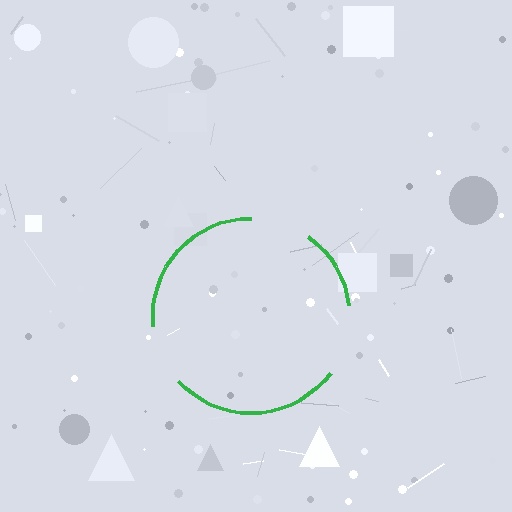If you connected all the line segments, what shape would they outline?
They would outline a circle.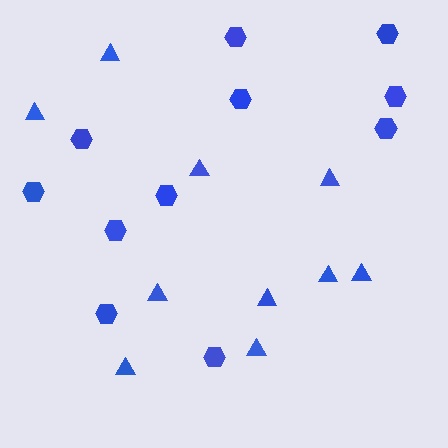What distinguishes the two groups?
There are 2 groups: one group of triangles (10) and one group of hexagons (11).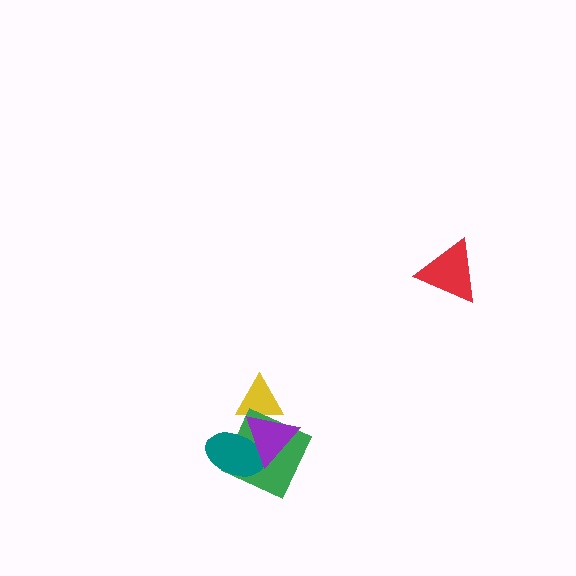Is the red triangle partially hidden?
No, no other shape covers it.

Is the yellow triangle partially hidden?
Yes, it is partially covered by another shape.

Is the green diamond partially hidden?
Yes, it is partially covered by another shape.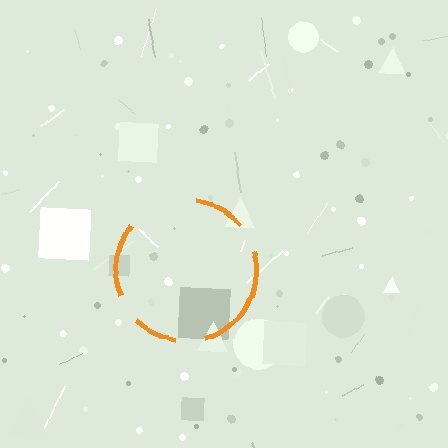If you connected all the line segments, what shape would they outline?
They would outline a circle.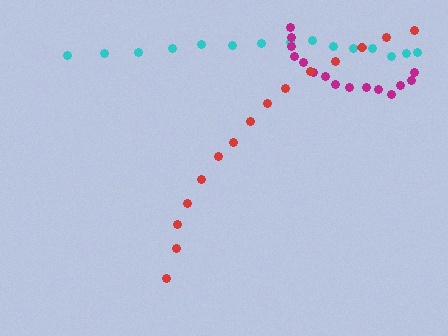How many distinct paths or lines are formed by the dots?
There are 3 distinct paths.